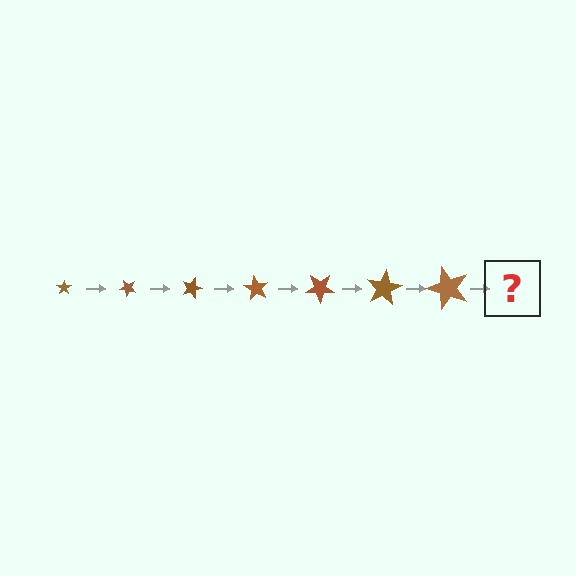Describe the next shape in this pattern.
It should be a star, larger than the previous one and rotated 315 degrees from the start.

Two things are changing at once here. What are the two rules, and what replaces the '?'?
The two rules are that the star grows larger each step and it rotates 45 degrees each step. The '?' should be a star, larger than the previous one and rotated 315 degrees from the start.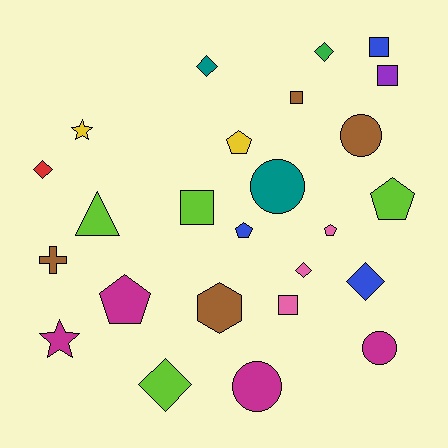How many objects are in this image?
There are 25 objects.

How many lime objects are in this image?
There are 4 lime objects.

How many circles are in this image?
There are 4 circles.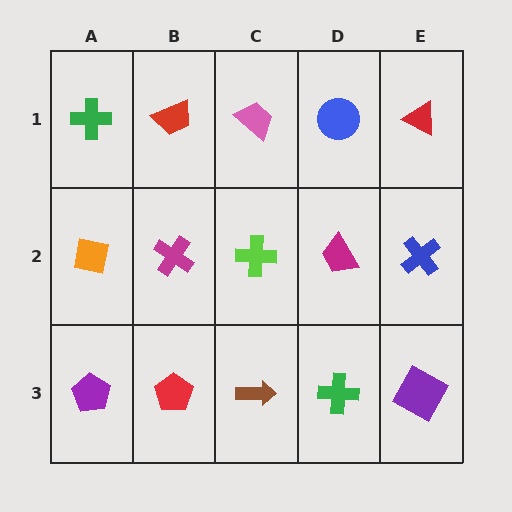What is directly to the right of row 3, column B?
A brown arrow.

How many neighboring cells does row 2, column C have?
4.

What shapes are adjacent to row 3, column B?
A magenta cross (row 2, column B), a purple pentagon (row 3, column A), a brown arrow (row 3, column C).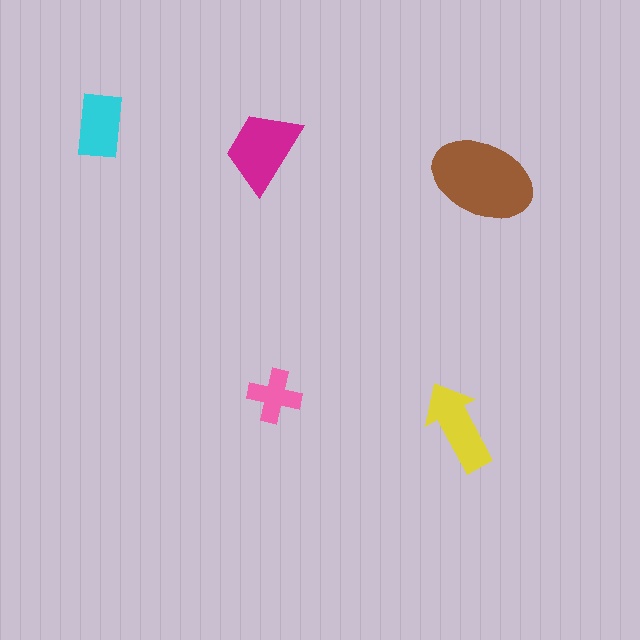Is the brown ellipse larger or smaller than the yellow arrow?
Larger.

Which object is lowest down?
The yellow arrow is bottommost.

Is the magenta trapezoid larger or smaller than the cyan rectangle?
Larger.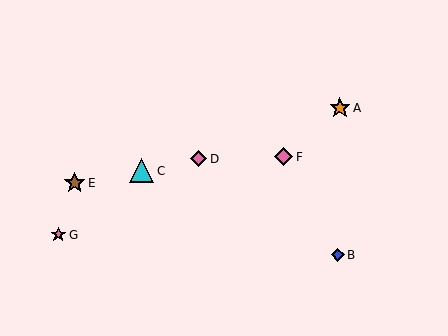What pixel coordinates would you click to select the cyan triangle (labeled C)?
Click at (141, 171) to select the cyan triangle C.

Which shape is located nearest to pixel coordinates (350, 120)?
The orange star (labeled A) at (340, 108) is nearest to that location.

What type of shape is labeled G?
Shape G is a pink star.